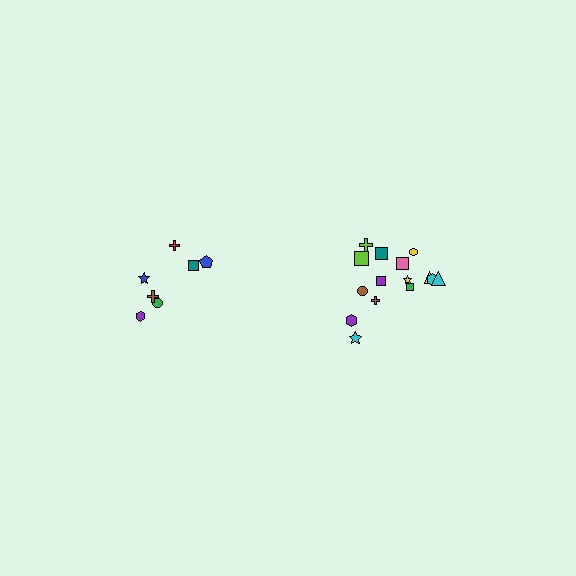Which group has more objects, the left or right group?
The right group.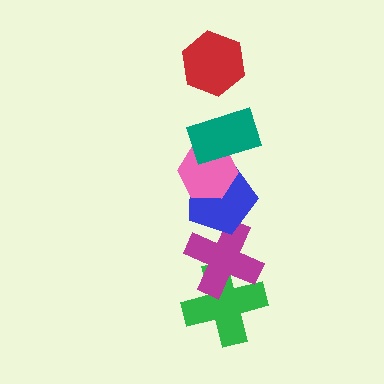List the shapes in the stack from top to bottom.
From top to bottom: the red hexagon, the teal rectangle, the pink hexagon, the blue pentagon, the magenta cross, the green cross.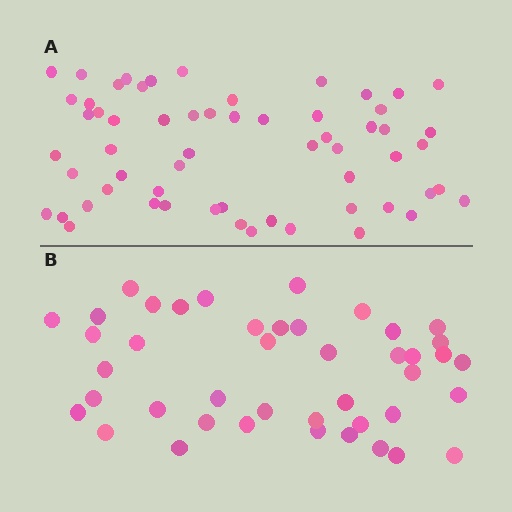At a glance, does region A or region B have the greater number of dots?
Region A (the top region) has more dots.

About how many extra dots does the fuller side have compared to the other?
Region A has approximately 15 more dots than region B.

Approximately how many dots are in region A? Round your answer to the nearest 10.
About 60 dots.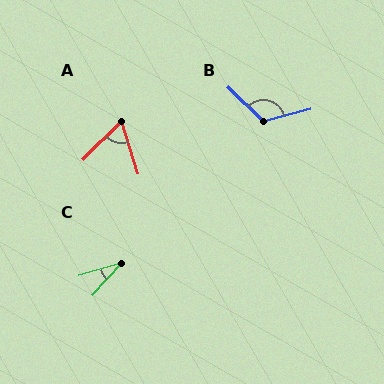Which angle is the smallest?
C, at approximately 31 degrees.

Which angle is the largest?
B, at approximately 122 degrees.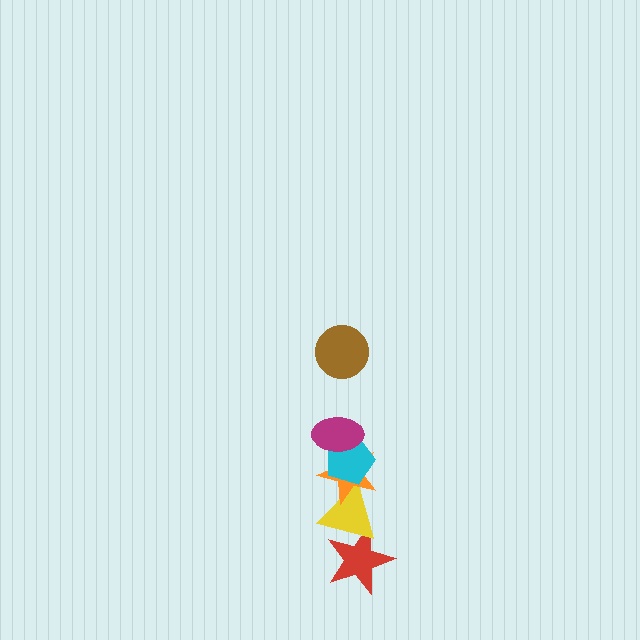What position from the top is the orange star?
The orange star is 4th from the top.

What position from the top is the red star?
The red star is 6th from the top.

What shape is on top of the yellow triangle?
The orange star is on top of the yellow triangle.